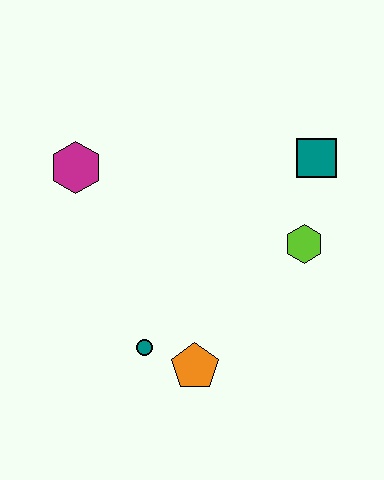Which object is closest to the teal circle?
The orange pentagon is closest to the teal circle.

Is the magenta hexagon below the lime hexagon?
No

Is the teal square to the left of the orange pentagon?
No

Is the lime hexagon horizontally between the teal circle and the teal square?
Yes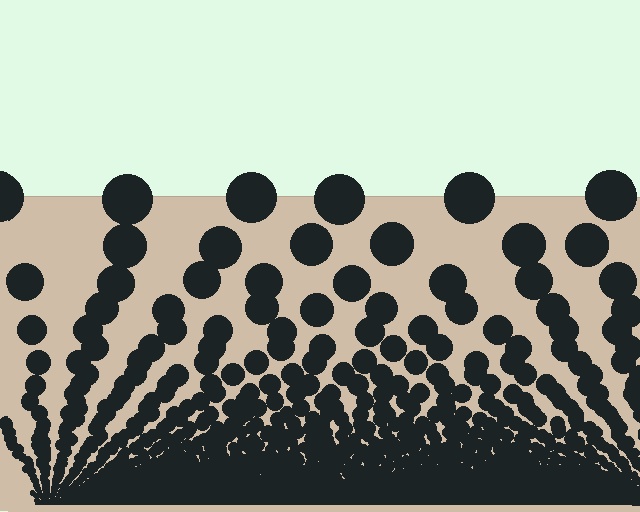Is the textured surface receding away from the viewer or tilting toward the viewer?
The surface appears to tilt toward the viewer. Texture elements get larger and sparser toward the top.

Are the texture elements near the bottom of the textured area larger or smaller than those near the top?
Smaller. The gradient is inverted — elements near the bottom are smaller and denser.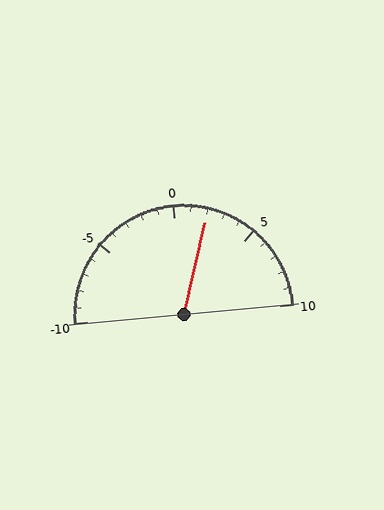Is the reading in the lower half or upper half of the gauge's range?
The reading is in the upper half of the range (-10 to 10).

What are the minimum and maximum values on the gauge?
The gauge ranges from -10 to 10.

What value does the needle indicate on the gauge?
The needle indicates approximately 2.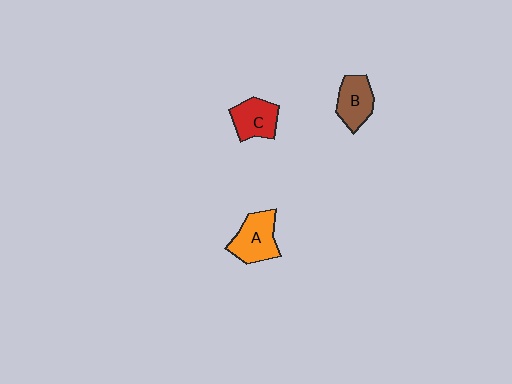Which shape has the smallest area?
Shape C (red).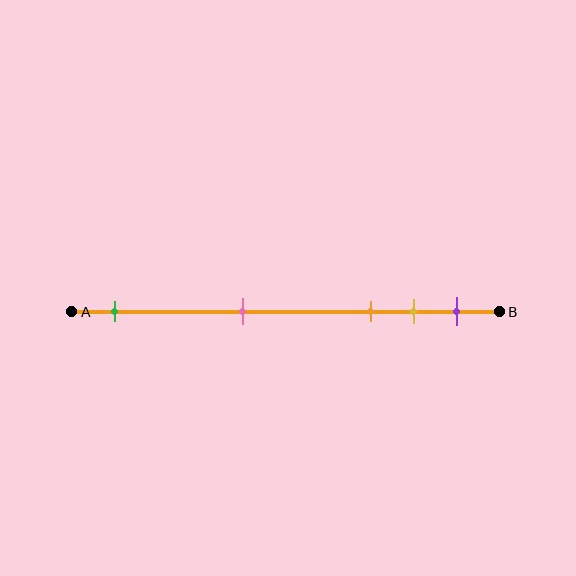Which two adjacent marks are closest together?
The yellow and purple marks are the closest adjacent pair.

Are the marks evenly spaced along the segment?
No, the marks are not evenly spaced.